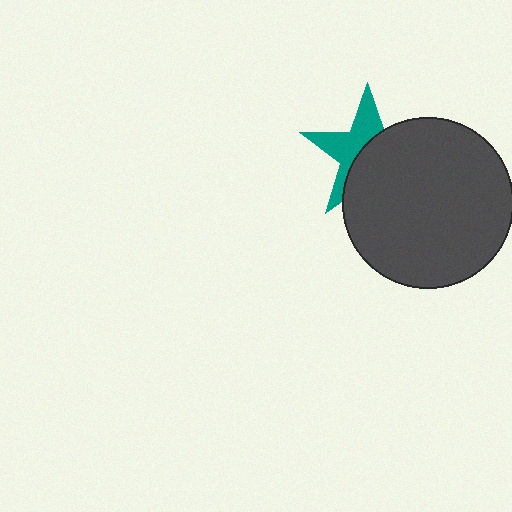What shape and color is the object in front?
The object in front is a dark gray circle.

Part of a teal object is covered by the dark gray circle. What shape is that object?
It is a star.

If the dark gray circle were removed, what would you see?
You would see the complete teal star.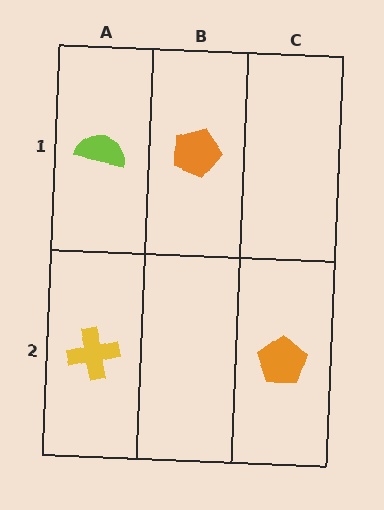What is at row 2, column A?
A yellow cross.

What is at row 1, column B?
An orange pentagon.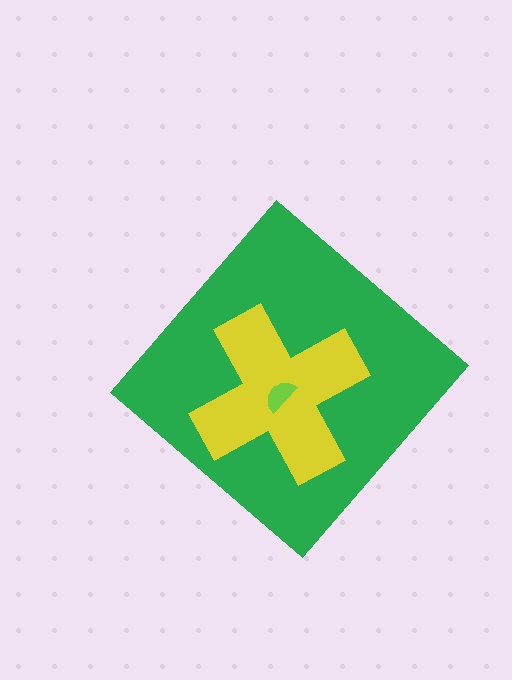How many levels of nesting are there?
3.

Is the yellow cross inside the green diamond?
Yes.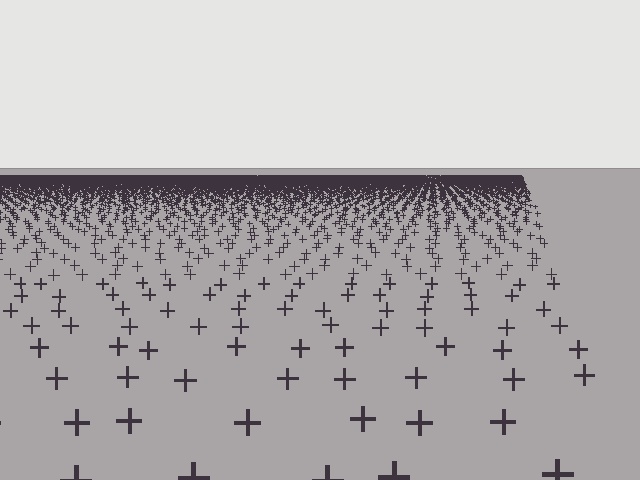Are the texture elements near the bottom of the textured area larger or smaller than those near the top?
Larger. Near the bottom, elements are closer to the viewer and appear at a bigger on-screen size.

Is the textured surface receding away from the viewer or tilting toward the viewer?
The surface is receding away from the viewer. Texture elements get smaller and denser toward the top.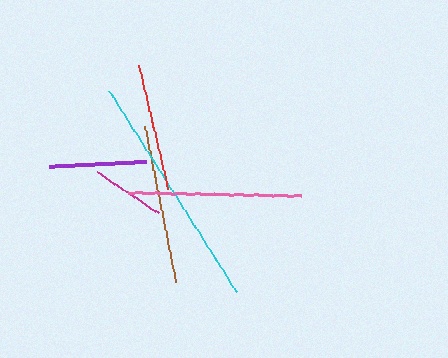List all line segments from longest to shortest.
From longest to shortest: cyan, pink, brown, red, purple, magenta.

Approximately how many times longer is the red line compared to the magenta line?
The red line is approximately 1.7 times the length of the magenta line.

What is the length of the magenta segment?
The magenta segment is approximately 74 pixels long.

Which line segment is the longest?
The cyan line is the longest at approximately 238 pixels.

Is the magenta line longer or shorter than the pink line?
The pink line is longer than the magenta line.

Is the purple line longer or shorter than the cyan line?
The cyan line is longer than the purple line.